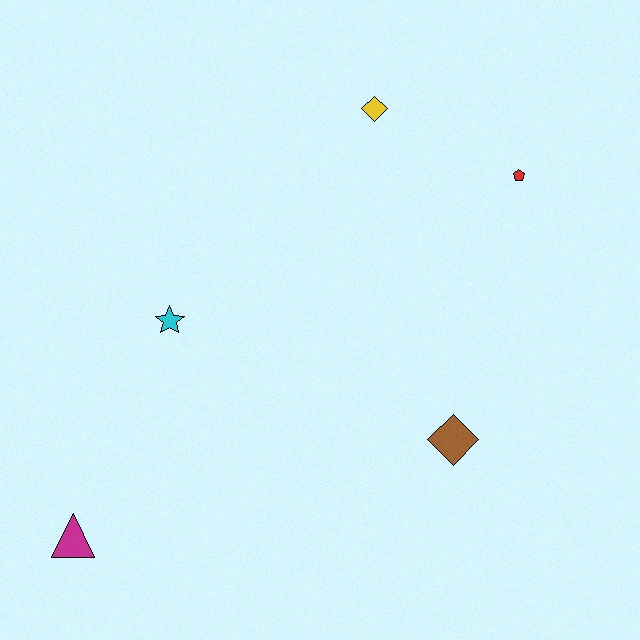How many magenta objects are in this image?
There is 1 magenta object.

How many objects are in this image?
There are 5 objects.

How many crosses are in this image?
There are no crosses.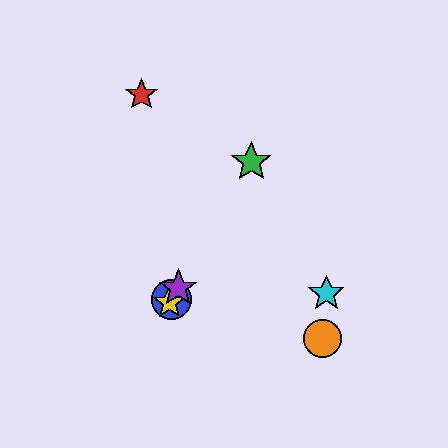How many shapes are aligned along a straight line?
4 shapes (the blue circle, the green star, the yellow star, the purple star) are aligned along a straight line.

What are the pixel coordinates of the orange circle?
The orange circle is at (323, 338).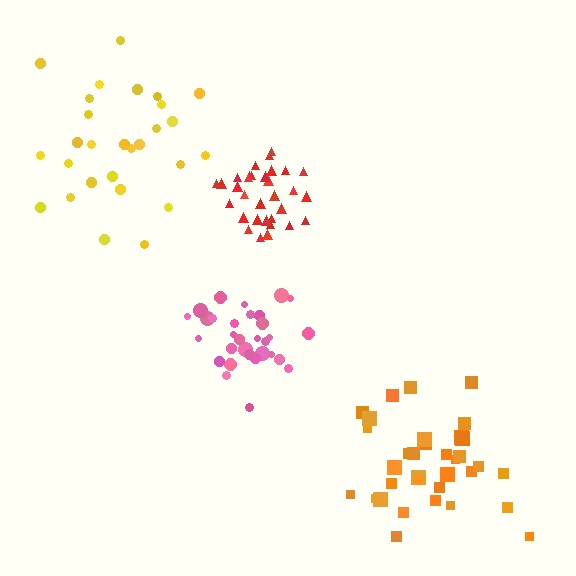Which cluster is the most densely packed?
Red.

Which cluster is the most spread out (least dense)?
Yellow.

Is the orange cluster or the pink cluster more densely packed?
Pink.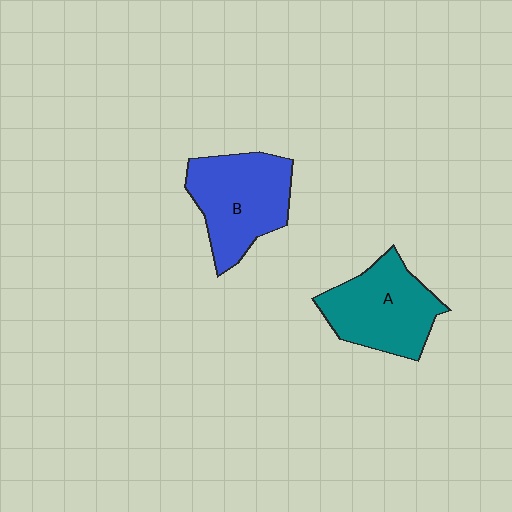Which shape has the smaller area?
Shape A (teal).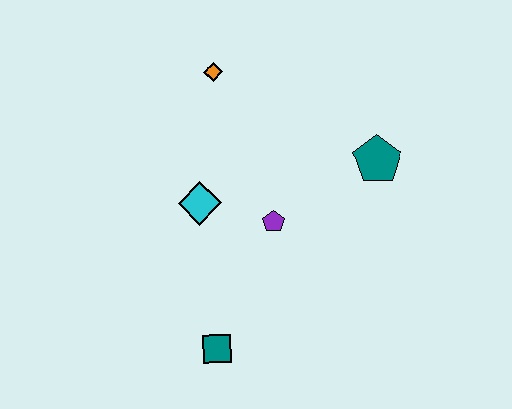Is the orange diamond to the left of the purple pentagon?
Yes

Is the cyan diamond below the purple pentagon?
No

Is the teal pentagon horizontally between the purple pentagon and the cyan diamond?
No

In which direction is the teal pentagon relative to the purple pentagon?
The teal pentagon is to the right of the purple pentagon.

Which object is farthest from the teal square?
The orange diamond is farthest from the teal square.